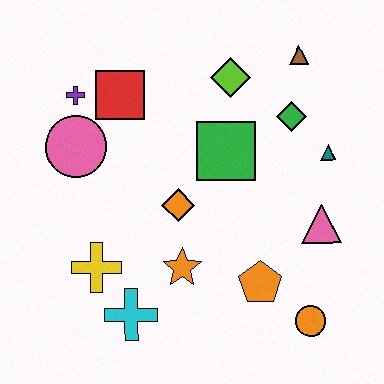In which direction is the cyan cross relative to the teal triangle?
The cyan cross is to the left of the teal triangle.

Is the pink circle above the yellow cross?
Yes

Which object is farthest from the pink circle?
The orange circle is farthest from the pink circle.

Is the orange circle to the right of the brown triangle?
Yes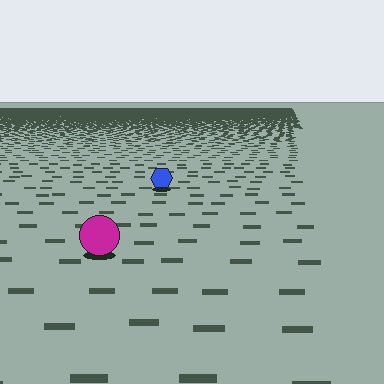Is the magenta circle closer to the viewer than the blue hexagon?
Yes. The magenta circle is closer — you can tell from the texture gradient: the ground texture is coarser near it.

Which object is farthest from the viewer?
The blue hexagon is farthest from the viewer. It appears smaller and the ground texture around it is denser.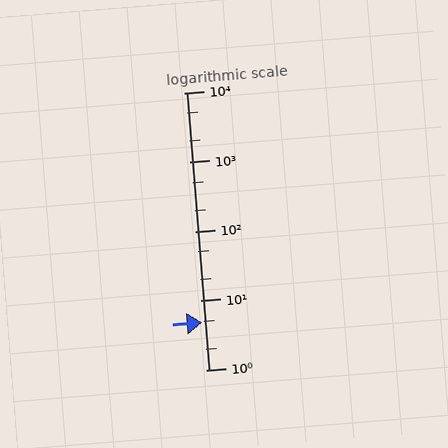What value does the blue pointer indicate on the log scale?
The pointer indicates approximately 4.8.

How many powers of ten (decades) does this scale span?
The scale spans 4 decades, from 1 to 10000.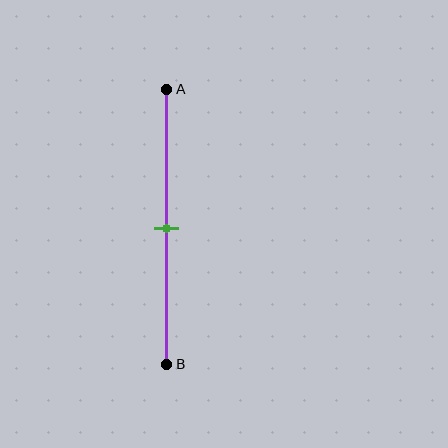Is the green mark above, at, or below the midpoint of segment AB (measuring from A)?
The green mark is approximately at the midpoint of segment AB.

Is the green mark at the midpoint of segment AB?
Yes, the mark is approximately at the midpoint.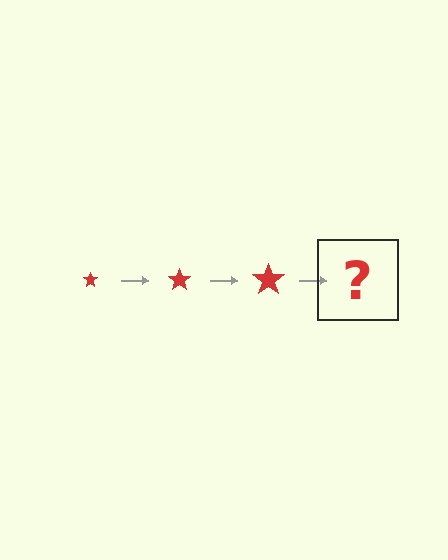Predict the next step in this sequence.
The next step is a red star, larger than the previous one.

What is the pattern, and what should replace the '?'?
The pattern is that the star gets progressively larger each step. The '?' should be a red star, larger than the previous one.